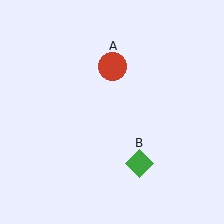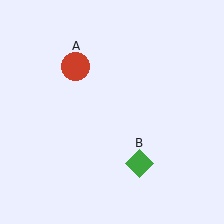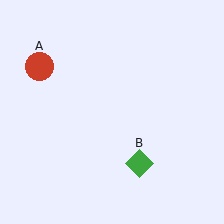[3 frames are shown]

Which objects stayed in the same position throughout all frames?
Green diamond (object B) remained stationary.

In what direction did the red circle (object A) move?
The red circle (object A) moved left.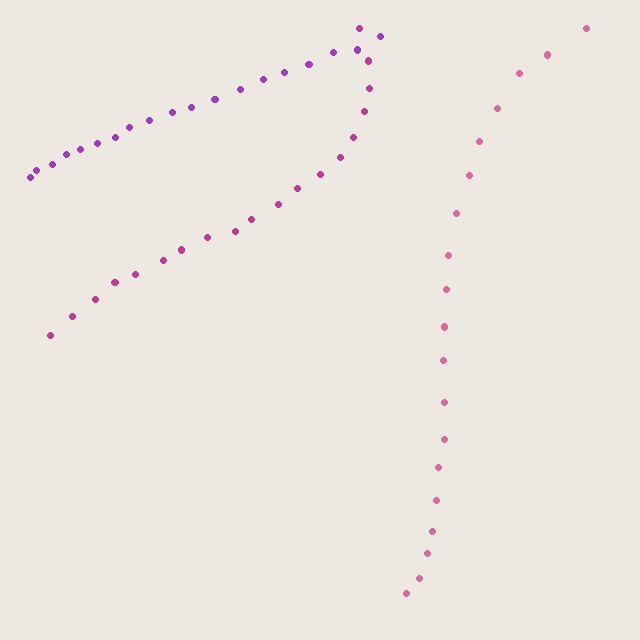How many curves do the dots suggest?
There are 3 distinct paths.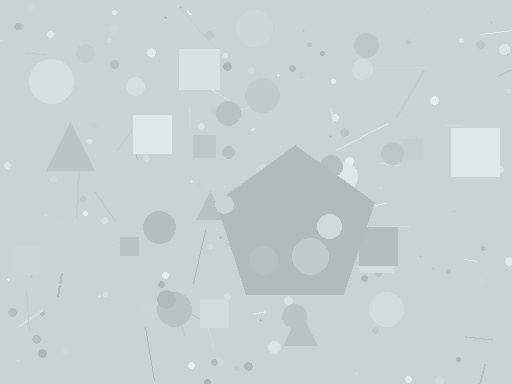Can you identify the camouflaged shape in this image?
The camouflaged shape is a pentagon.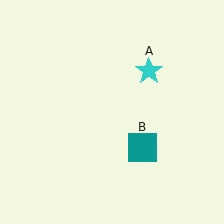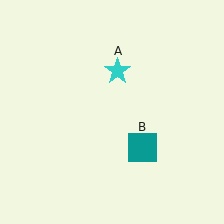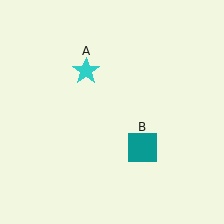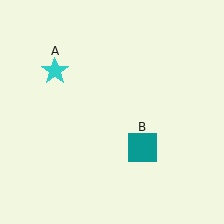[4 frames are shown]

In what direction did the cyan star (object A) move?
The cyan star (object A) moved left.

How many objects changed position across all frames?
1 object changed position: cyan star (object A).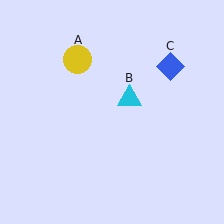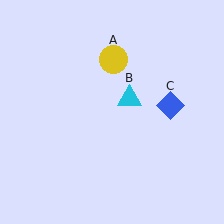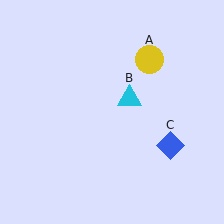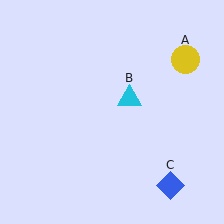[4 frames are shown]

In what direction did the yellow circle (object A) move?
The yellow circle (object A) moved right.